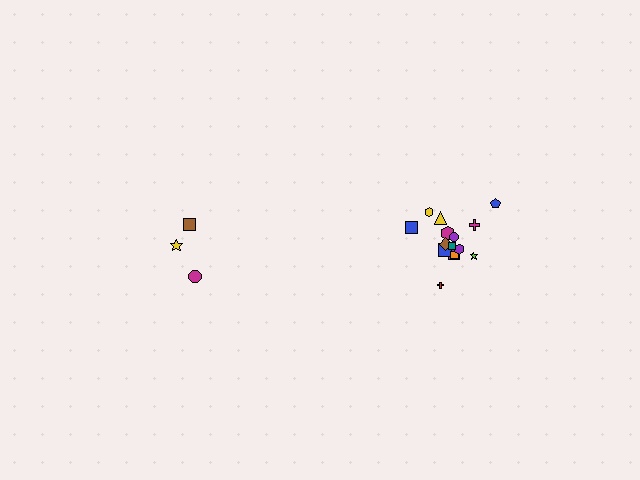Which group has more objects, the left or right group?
The right group.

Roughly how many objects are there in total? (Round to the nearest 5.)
Roughly 20 objects in total.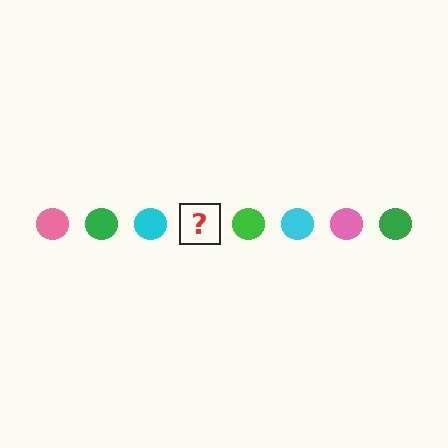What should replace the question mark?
The question mark should be replaced with a pink circle.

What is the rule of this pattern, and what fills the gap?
The rule is that the pattern cycles through pink, green, cyan circles. The gap should be filled with a pink circle.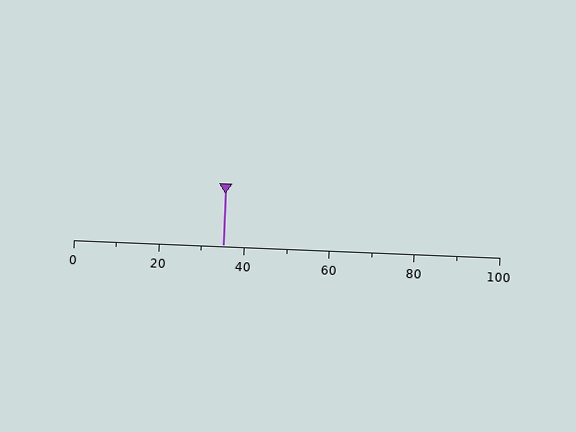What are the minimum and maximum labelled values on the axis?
The axis runs from 0 to 100.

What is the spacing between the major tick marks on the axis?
The major ticks are spaced 20 apart.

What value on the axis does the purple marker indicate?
The marker indicates approximately 35.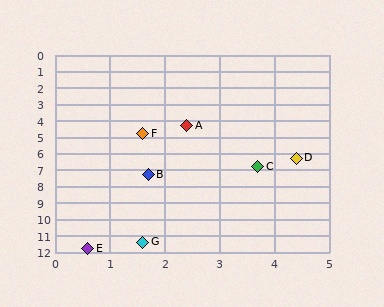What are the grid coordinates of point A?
Point A is at approximately (2.4, 4.3).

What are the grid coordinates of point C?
Point C is at approximately (3.7, 6.8).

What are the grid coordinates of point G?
Point G is at approximately (1.6, 11.4).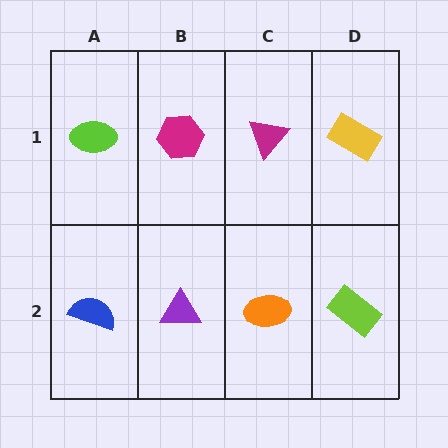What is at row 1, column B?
A magenta hexagon.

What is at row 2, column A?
A blue semicircle.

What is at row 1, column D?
A yellow rectangle.